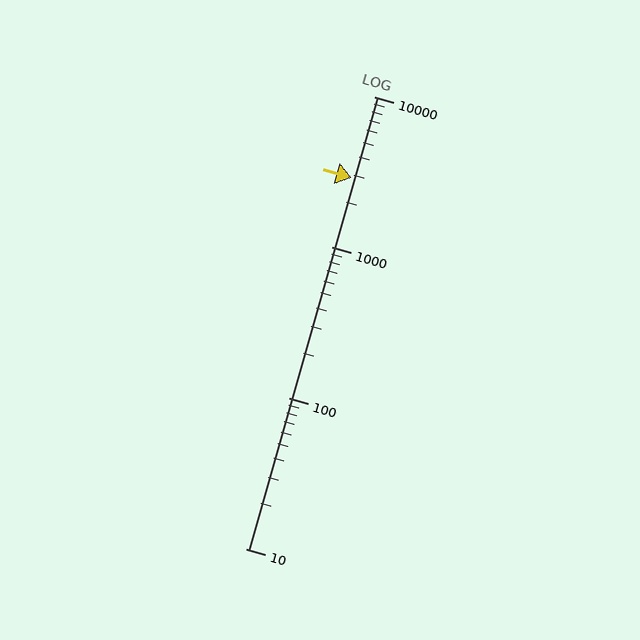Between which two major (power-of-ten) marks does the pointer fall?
The pointer is between 1000 and 10000.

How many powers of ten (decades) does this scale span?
The scale spans 3 decades, from 10 to 10000.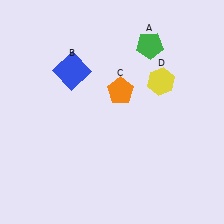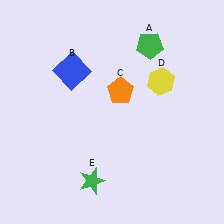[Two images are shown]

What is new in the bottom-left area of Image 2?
A green star (E) was added in the bottom-left area of Image 2.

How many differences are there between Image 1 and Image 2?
There is 1 difference between the two images.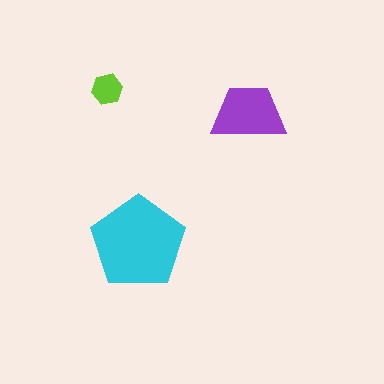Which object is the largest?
The cyan pentagon.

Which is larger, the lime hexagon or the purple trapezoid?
The purple trapezoid.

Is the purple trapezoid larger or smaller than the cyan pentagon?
Smaller.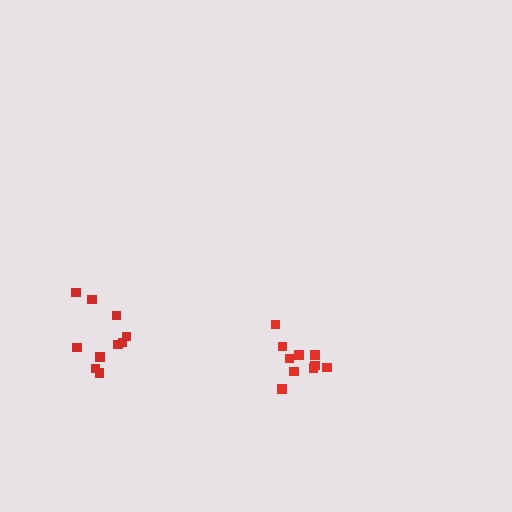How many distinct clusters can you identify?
There are 2 distinct clusters.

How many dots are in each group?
Group 1: 10 dots, Group 2: 10 dots (20 total).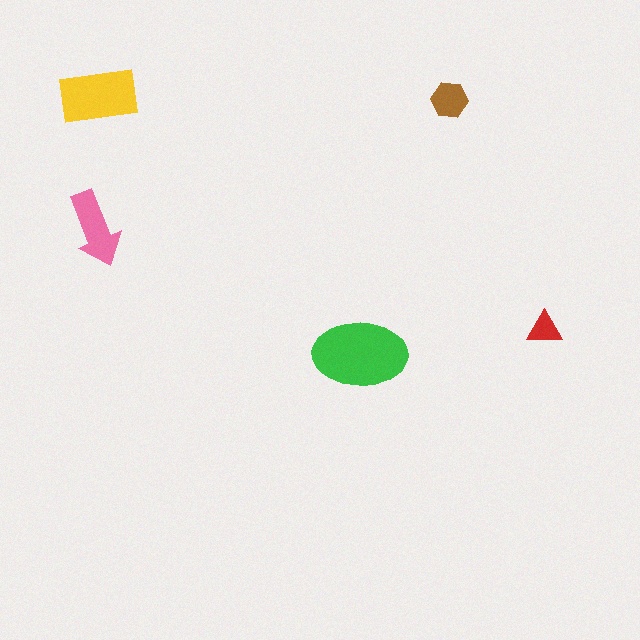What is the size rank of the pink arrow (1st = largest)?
3rd.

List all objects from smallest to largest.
The red triangle, the brown hexagon, the pink arrow, the yellow rectangle, the green ellipse.